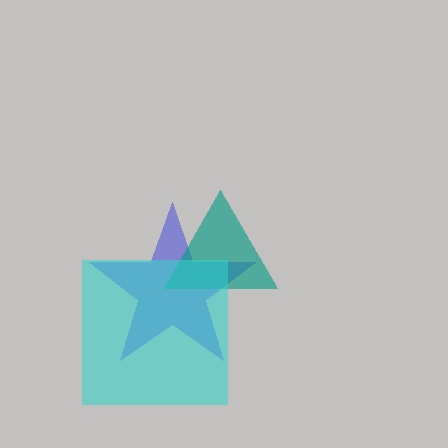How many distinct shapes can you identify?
There are 3 distinct shapes: a blue star, a teal triangle, a cyan square.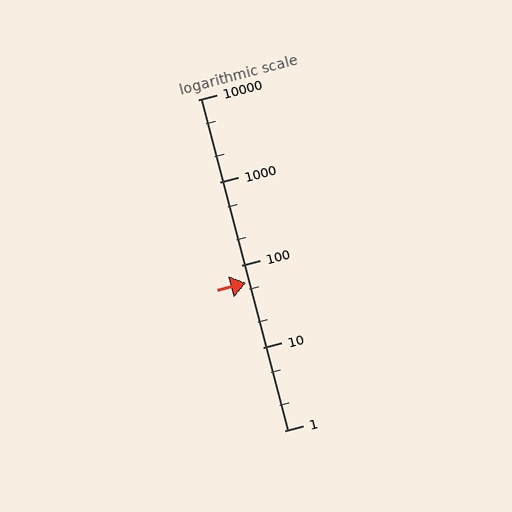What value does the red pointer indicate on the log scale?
The pointer indicates approximately 60.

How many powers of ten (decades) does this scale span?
The scale spans 4 decades, from 1 to 10000.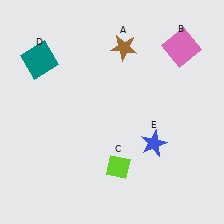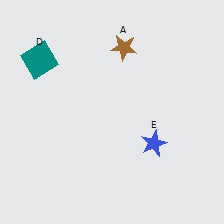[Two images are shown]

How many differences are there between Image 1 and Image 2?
There are 2 differences between the two images.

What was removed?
The pink square (B), the lime diamond (C) were removed in Image 2.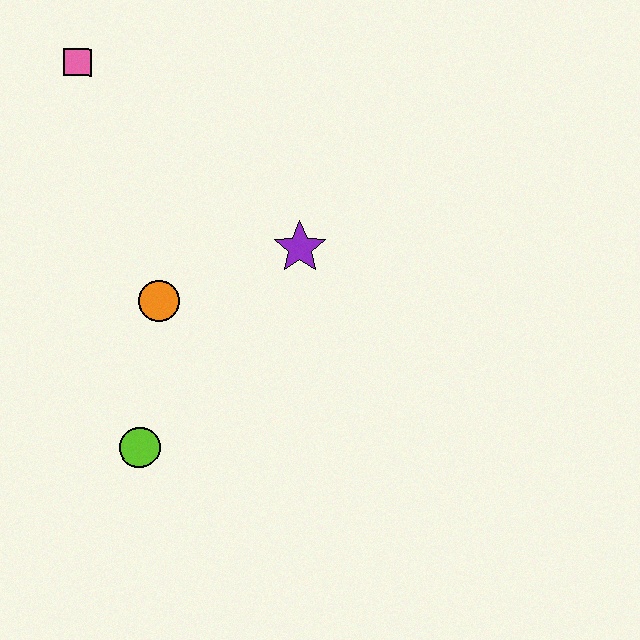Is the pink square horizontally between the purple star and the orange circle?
No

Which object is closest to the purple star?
The orange circle is closest to the purple star.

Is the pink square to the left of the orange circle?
Yes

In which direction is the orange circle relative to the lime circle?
The orange circle is above the lime circle.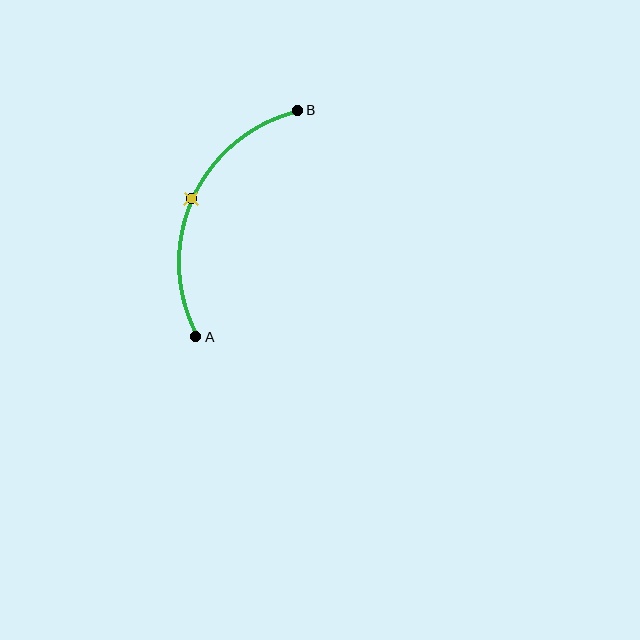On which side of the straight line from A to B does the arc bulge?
The arc bulges to the left of the straight line connecting A and B.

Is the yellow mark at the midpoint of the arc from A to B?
Yes. The yellow mark lies on the arc at equal arc-length from both A and B — it is the arc midpoint.